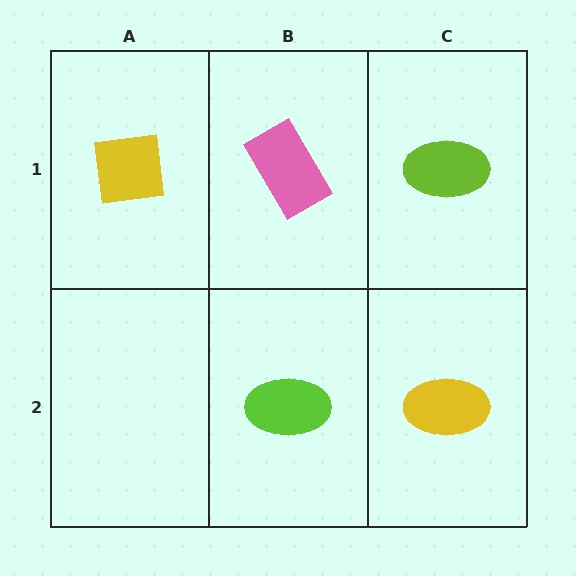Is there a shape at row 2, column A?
No, that cell is empty.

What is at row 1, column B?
A pink rectangle.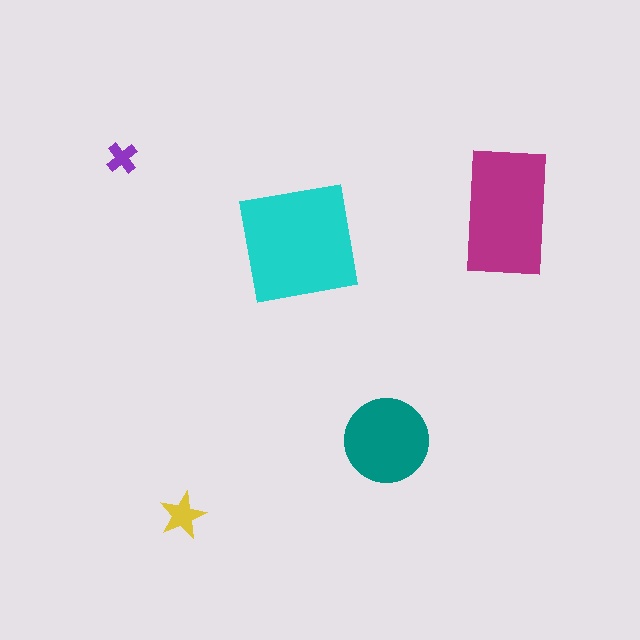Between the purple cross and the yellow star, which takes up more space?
The yellow star.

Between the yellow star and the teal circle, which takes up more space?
The teal circle.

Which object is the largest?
The cyan square.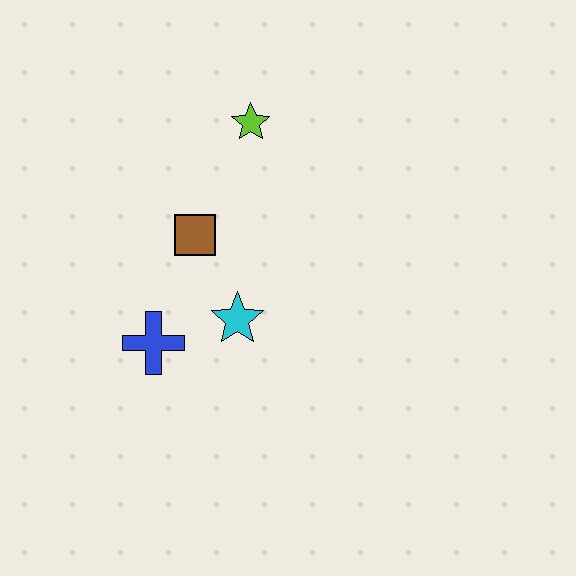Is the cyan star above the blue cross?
Yes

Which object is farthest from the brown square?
The lime star is farthest from the brown square.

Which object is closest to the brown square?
The cyan star is closest to the brown square.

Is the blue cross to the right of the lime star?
No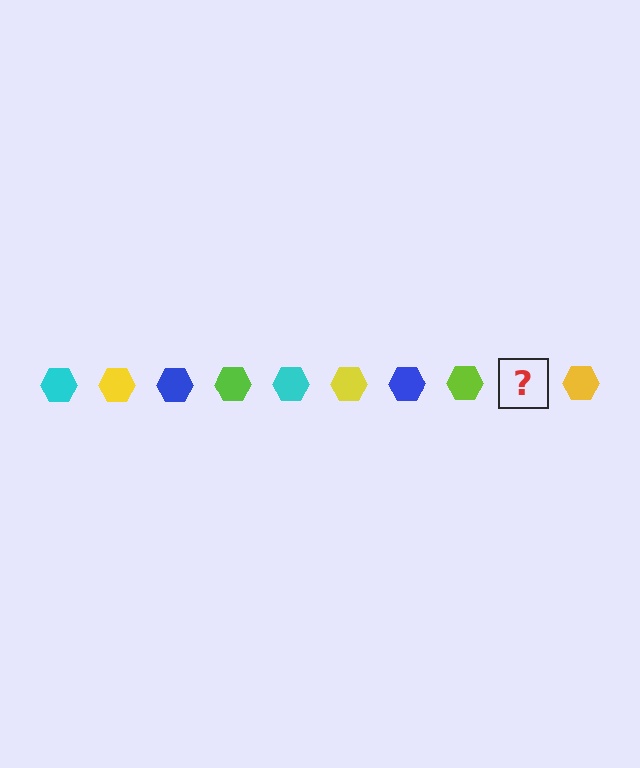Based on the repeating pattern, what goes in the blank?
The blank should be a cyan hexagon.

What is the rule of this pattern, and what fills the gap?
The rule is that the pattern cycles through cyan, yellow, blue, lime hexagons. The gap should be filled with a cyan hexagon.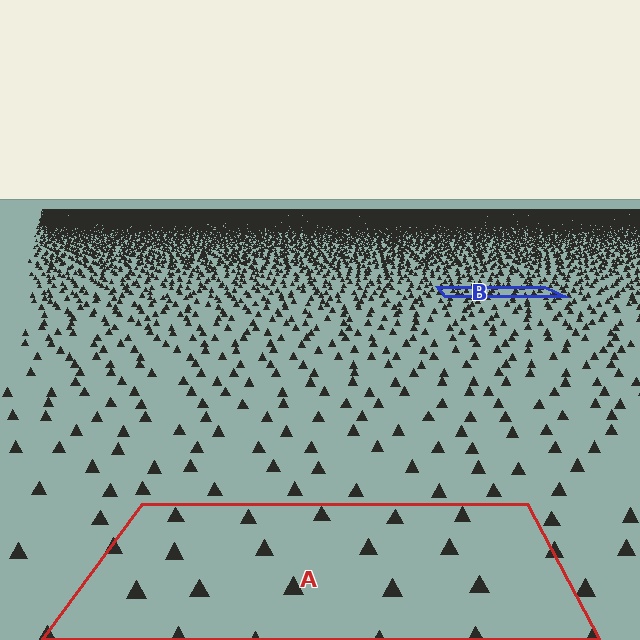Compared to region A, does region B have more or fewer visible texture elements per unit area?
Region B has more texture elements per unit area — they are packed more densely because it is farther away.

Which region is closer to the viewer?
Region A is closer. The texture elements there are larger and more spread out.